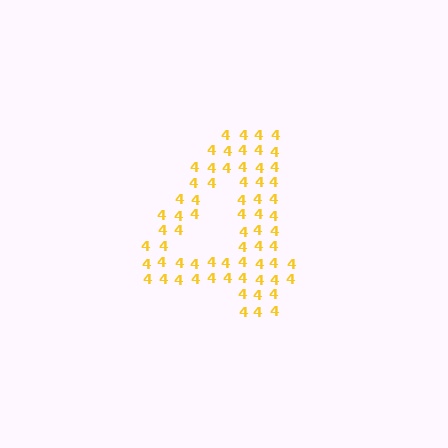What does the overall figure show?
The overall figure shows the digit 4.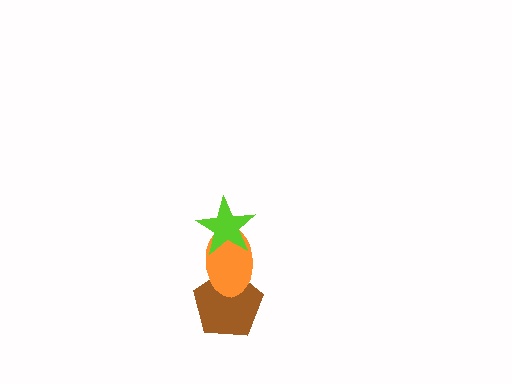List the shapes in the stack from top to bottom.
From top to bottom: the lime star, the orange ellipse, the brown pentagon.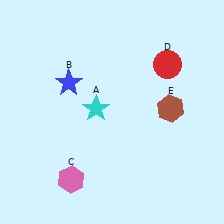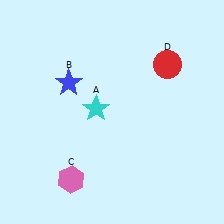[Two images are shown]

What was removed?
The brown hexagon (E) was removed in Image 2.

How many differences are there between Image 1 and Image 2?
There is 1 difference between the two images.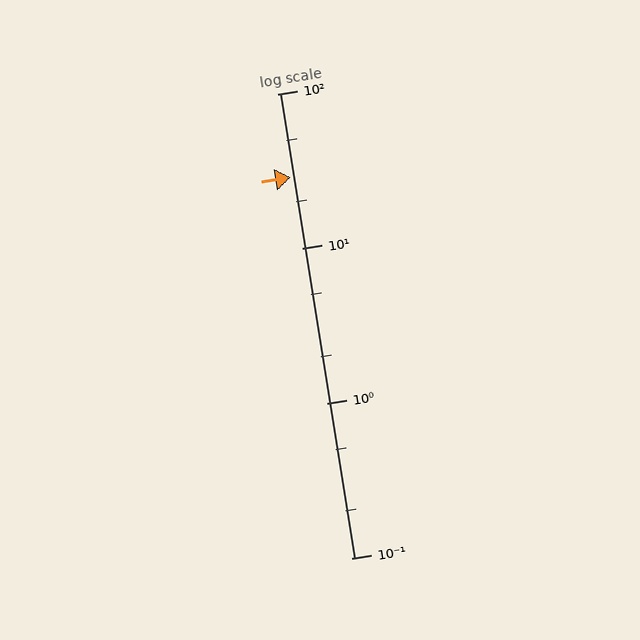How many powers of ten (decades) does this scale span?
The scale spans 3 decades, from 0.1 to 100.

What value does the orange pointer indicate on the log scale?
The pointer indicates approximately 29.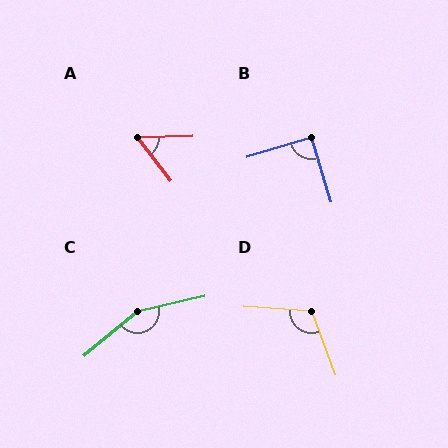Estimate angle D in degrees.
Approximately 114 degrees.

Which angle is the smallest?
A, at approximately 53 degrees.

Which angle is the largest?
C, at approximately 154 degrees.